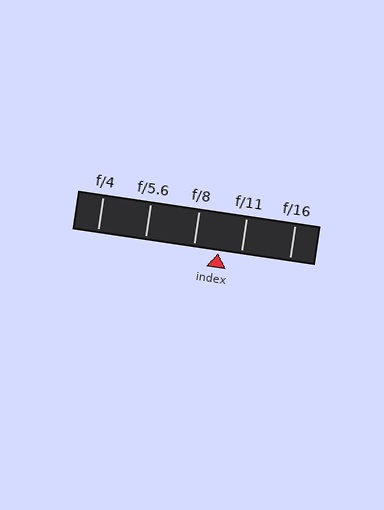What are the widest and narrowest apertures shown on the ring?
The widest aperture shown is f/4 and the narrowest is f/16.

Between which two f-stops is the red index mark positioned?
The index mark is between f/8 and f/11.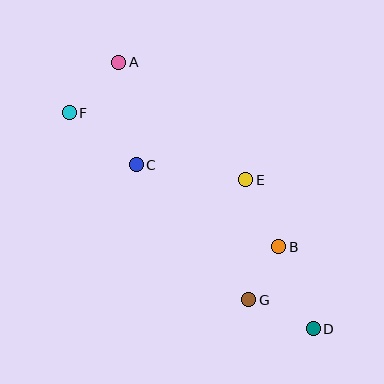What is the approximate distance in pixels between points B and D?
The distance between B and D is approximately 89 pixels.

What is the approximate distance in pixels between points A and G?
The distance between A and G is approximately 271 pixels.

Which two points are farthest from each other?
Points A and D are farthest from each other.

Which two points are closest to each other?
Points B and G are closest to each other.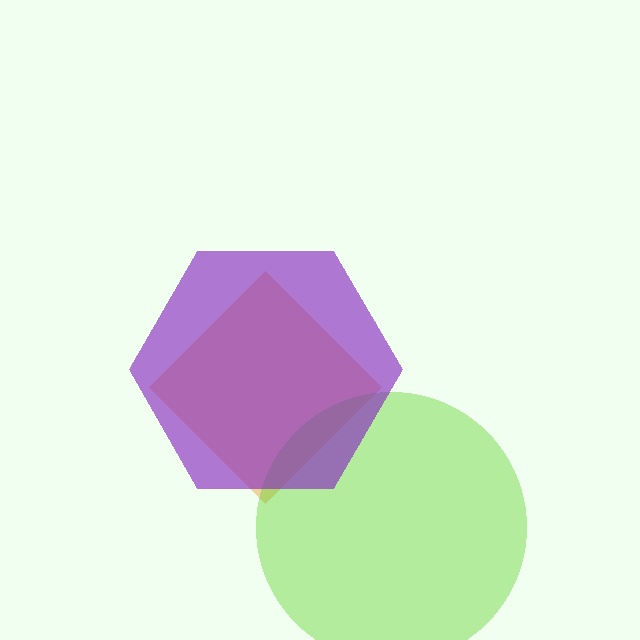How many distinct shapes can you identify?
There are 3 distinct shapes: an orange diamond, a lime circle, a purple hexagon.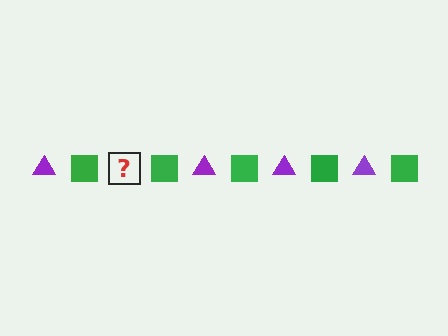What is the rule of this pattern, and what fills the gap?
The rule is that the pattern alternates between purple triangle and green square. The gap should be filled with a purple triangle.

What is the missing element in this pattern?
The missing element is a purple triangle.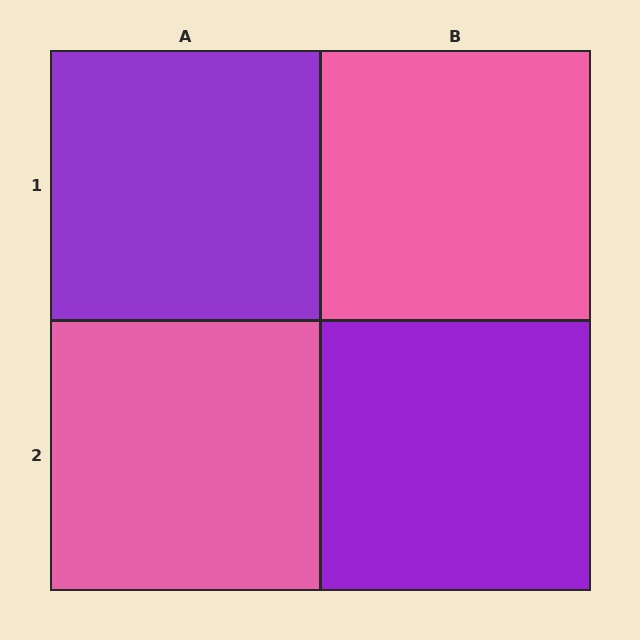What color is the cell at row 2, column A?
Pink.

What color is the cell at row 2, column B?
Purple.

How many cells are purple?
2 cells are purple.